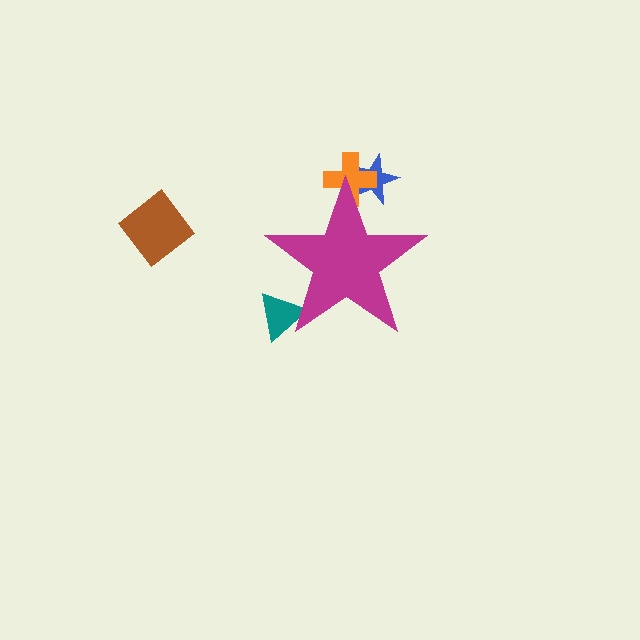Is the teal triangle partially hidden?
Yes, the teal triangle is partially hidden behind the magenta star.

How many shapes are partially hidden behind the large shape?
3 shapes are partially hidden.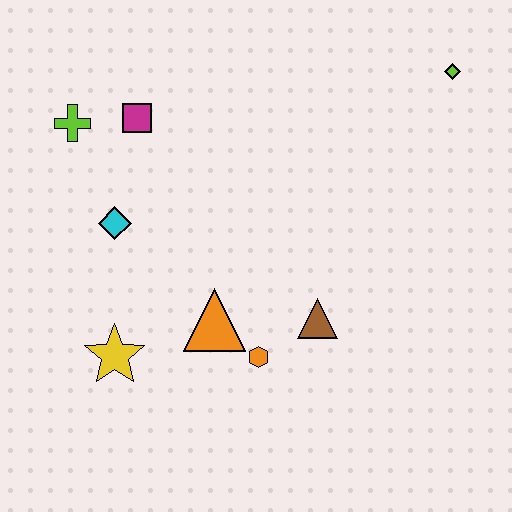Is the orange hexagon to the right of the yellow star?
Yes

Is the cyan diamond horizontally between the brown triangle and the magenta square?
No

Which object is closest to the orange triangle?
The orange hexagon is closest to the orange triangle.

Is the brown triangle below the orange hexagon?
No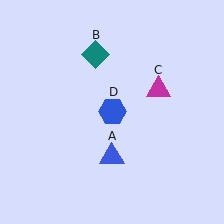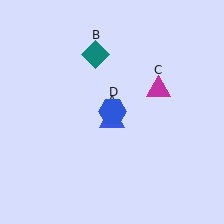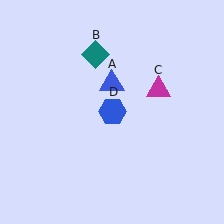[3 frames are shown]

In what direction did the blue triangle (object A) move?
The blue triangle (object A) moved up.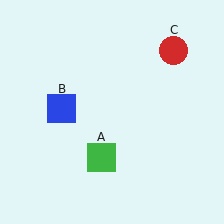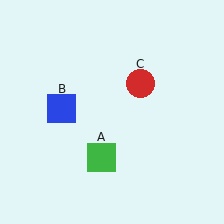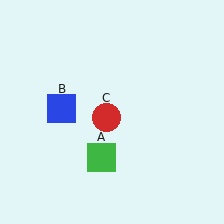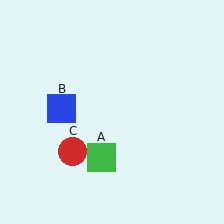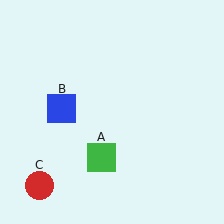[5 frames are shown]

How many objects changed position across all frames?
1 object changed position: red circle (object C).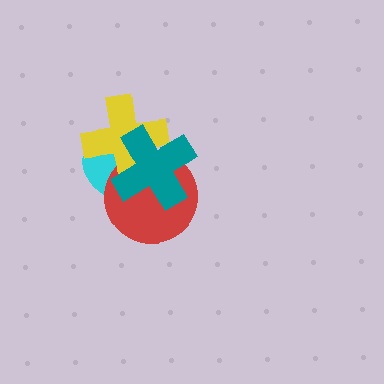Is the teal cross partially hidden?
No, no other shape covers it.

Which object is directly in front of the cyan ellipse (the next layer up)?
The red circle is directly in front of the cyan ellipse.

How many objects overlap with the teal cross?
3 objects overlap with the teal cross.